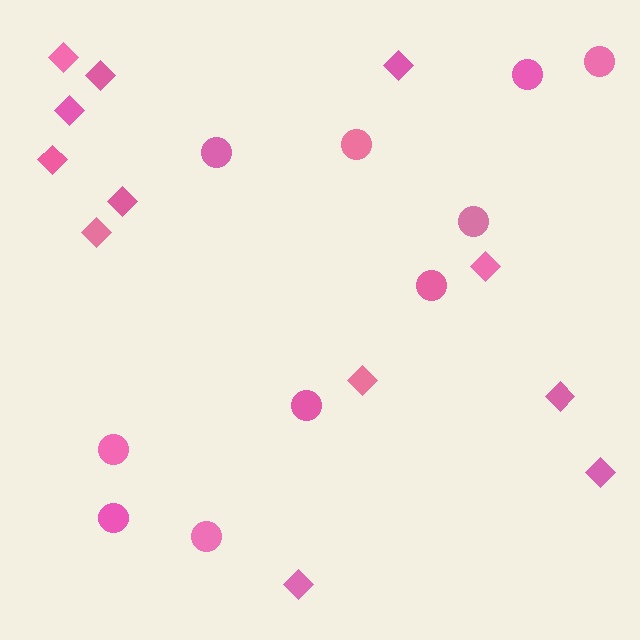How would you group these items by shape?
There are 2 groups: one group of diamonds (12) and one group of circles (10).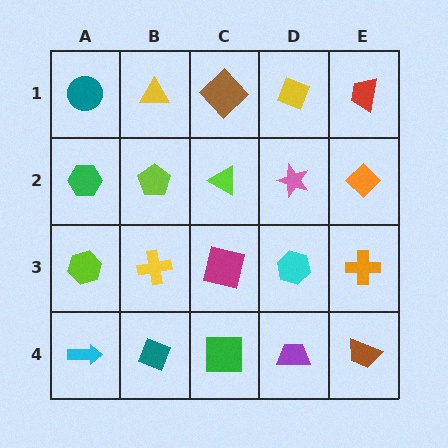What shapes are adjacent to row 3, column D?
A pink star (row 2, column D), a purple trapezoid (row 4, column D), a magenta square (row 3, column C), an orange cross (row 3, column E).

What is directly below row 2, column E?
An orange cross.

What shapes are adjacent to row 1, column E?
An orange diamond (row 2, column E), a yellow diamond (row 1, column D).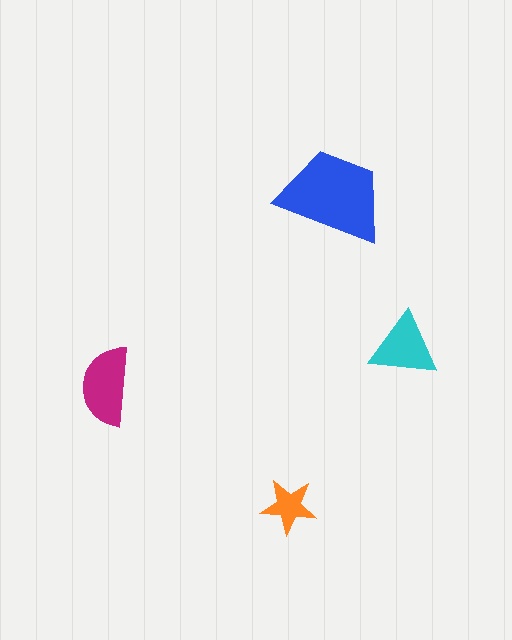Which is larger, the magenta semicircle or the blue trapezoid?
The blue trapezoid.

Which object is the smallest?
The orange star.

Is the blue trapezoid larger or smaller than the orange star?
Larger.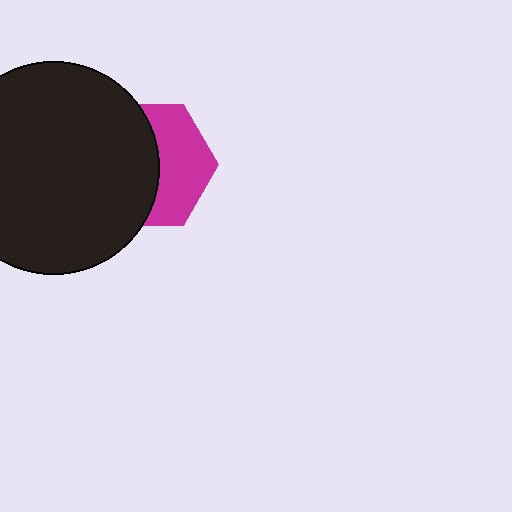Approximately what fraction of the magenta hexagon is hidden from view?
Roughly 55% of the magenta hexagon is hidden behind the black circle.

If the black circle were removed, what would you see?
You would see the complete magenta hexagon.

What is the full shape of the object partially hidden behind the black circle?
The partially hidden object is a magenta hexagon.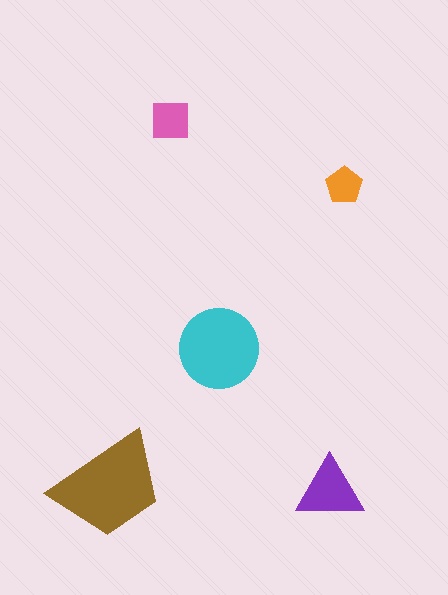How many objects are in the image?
There are 5 objects in the image.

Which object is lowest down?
The purple triangle is bottommost.